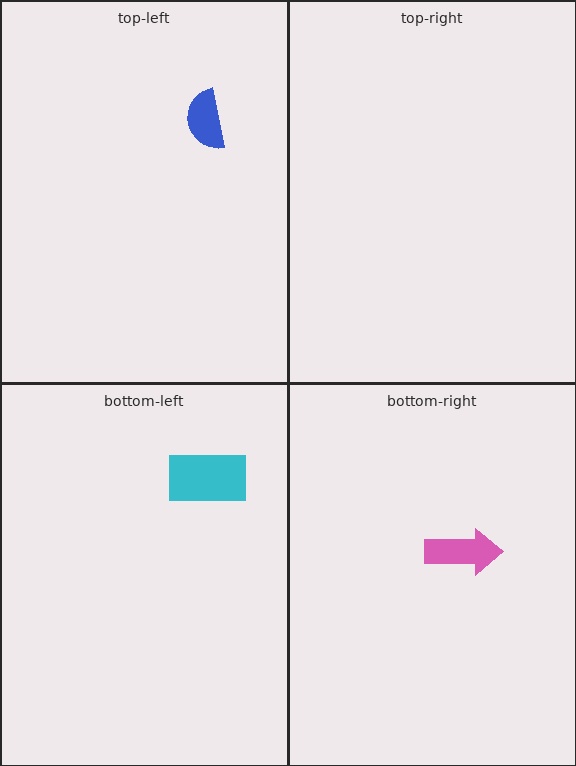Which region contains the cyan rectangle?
The bottom-left region.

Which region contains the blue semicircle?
The top-left region.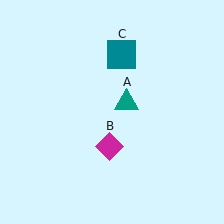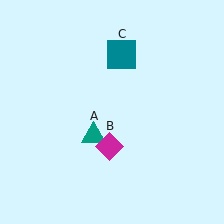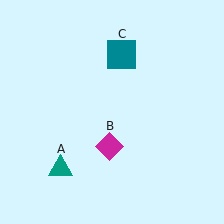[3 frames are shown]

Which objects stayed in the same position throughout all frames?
Magenta diamond (object B) and teal square (object C) remained stationary.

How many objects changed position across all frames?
1 object changed position: teal triangle (object A).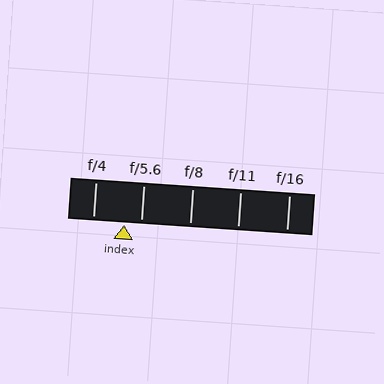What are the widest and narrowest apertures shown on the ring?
The widest aperture shown is f/4 and the narrowest is f/16.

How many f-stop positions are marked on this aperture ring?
There are 5 f-stop positions marked.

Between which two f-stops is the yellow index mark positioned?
The index mark is between f/4 and f/5.6.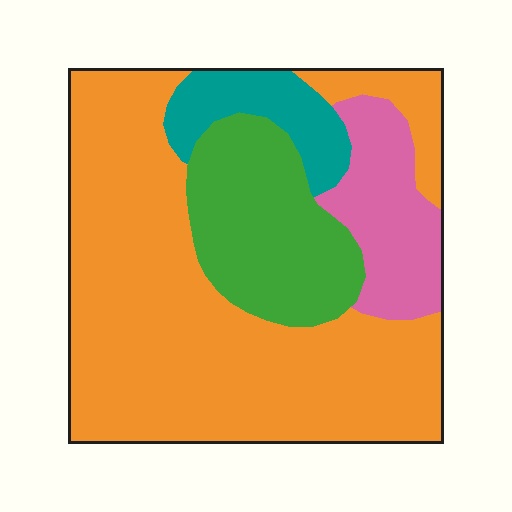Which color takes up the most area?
Orange, at roughly 60%.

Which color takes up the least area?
Teal, at roughly 10%.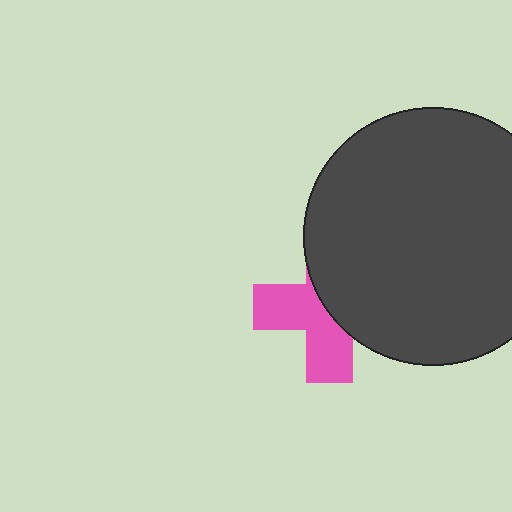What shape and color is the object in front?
The object in front is a dark gray circle.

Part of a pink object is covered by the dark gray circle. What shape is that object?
It is a cross.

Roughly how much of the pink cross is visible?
About half of it is visible (roughly 49%).